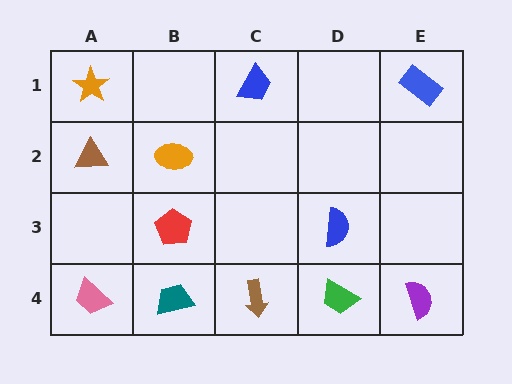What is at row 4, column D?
A green trapezoid.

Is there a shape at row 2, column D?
No, that cell is empty.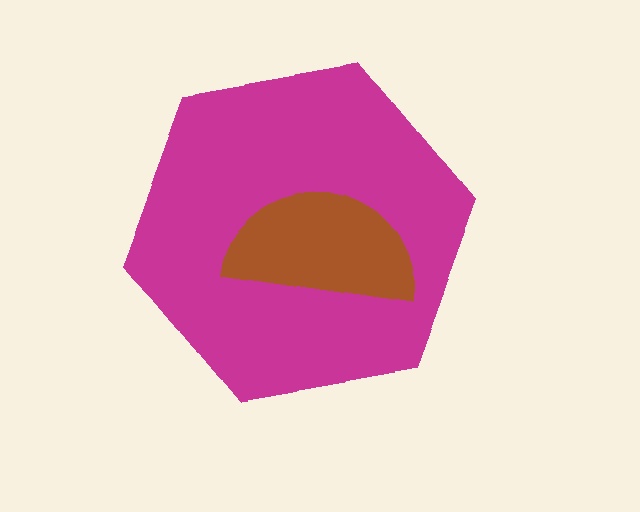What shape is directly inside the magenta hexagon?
The brown semicircle.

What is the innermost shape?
The brown semicircle.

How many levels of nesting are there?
2.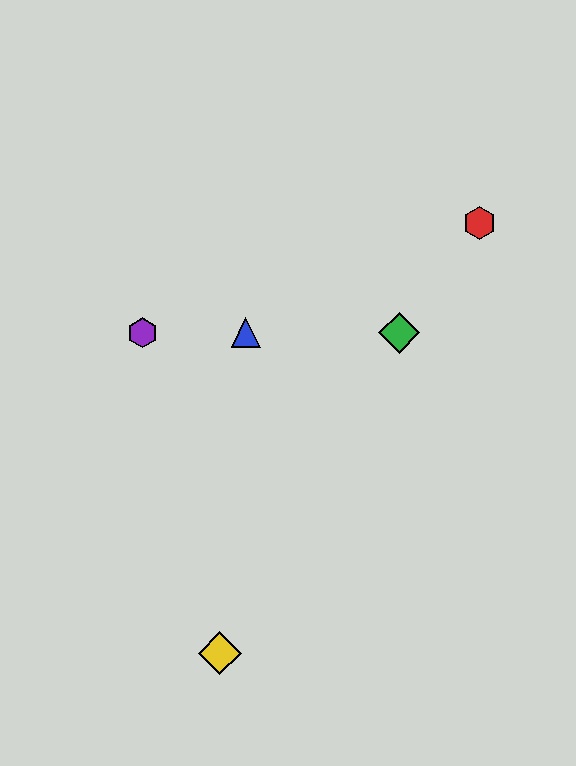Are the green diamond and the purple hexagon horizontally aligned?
Yes, both are at y≈333.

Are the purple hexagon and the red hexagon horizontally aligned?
No, the purple hexagon is at y≈333 and the red hexagon is at y≈223.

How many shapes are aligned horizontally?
3 shapes (the blue triangle, the green diamond, the purple hexagon) are aligned horizontally.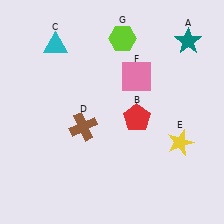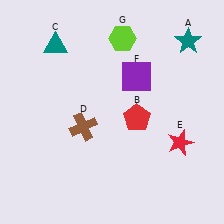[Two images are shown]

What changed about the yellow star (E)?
In Image 1, E is yellow. In Image 2, it changed to red.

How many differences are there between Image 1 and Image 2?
There are 3 differences between the two images.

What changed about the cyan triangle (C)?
In Image 1, C is cyan. In Image 2, it changed to teal.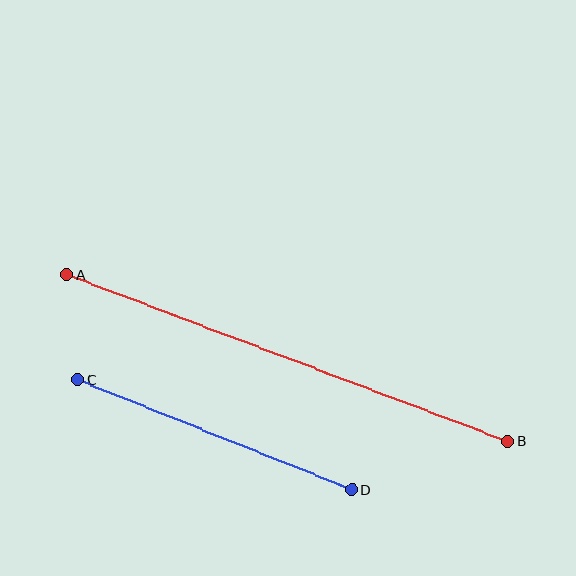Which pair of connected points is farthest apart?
Points A and B are farthest apart.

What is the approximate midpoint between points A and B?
The midpoint is at approximately (288, 358) pixels.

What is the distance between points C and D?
The distance is approximately 295 pixels.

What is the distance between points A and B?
The distance is approximately 472 pixels.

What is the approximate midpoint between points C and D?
The midpoint is at approximately (215, 435) pixels.